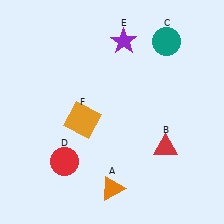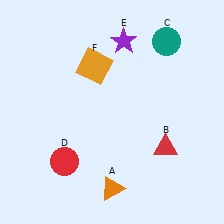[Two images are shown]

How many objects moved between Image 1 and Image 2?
1 object moved between the two images.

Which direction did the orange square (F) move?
The orange square (F) moved up.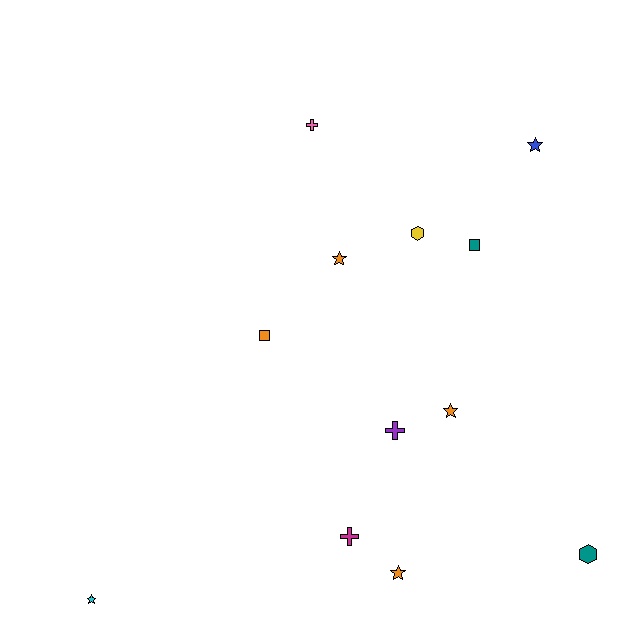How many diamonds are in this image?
There are no diamonds.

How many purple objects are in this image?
There is 1 purple object.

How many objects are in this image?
There are 12 objects.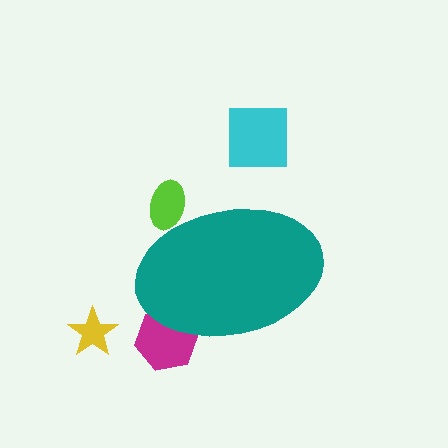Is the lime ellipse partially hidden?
Yes, the lime ellipse is partially hidden behind the teal ellipse.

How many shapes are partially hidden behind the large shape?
2 shapes are partially hidden.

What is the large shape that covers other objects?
A teal ellipse.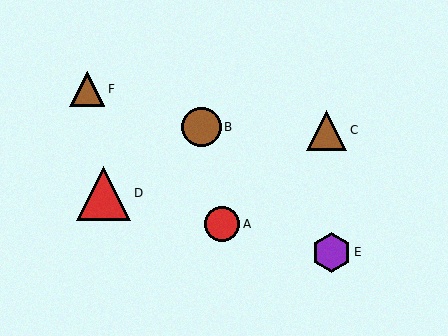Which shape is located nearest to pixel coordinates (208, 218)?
The red circle (labeled A) at (222, 224) is nearest to that location.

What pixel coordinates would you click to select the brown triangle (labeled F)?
Click at (87, 89) to select the brown triangle F.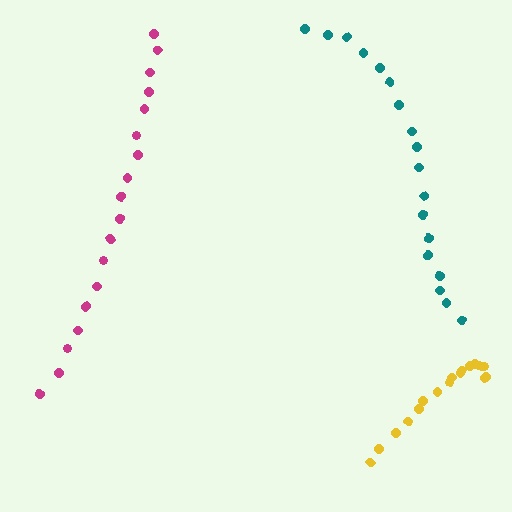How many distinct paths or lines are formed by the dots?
There are 3 distinct paths.